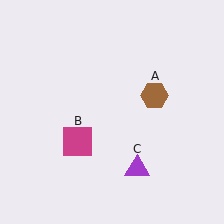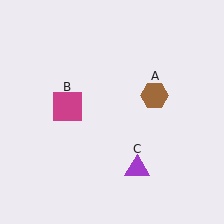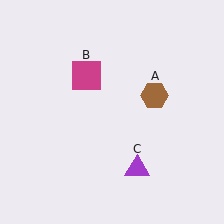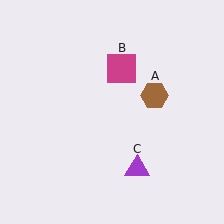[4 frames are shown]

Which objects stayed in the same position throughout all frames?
Brown hexagon (object A) and purple triangle (object C) remained stationary.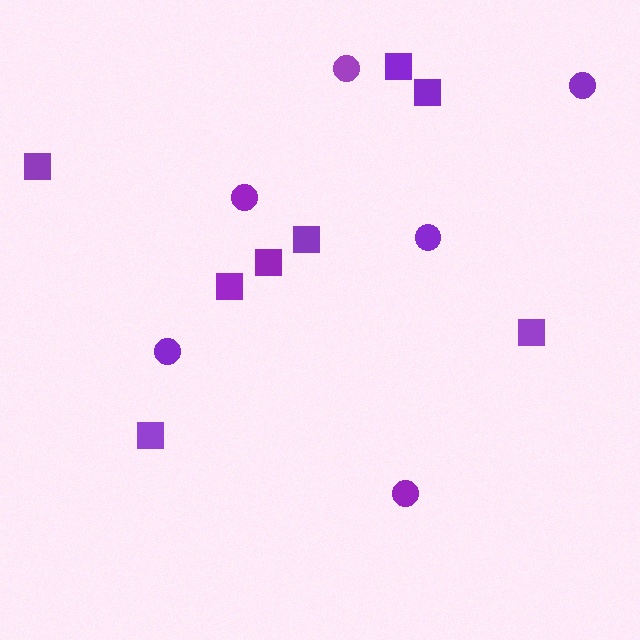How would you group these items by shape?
There are 2 groups: one group of circles (6) and one group of squares (8).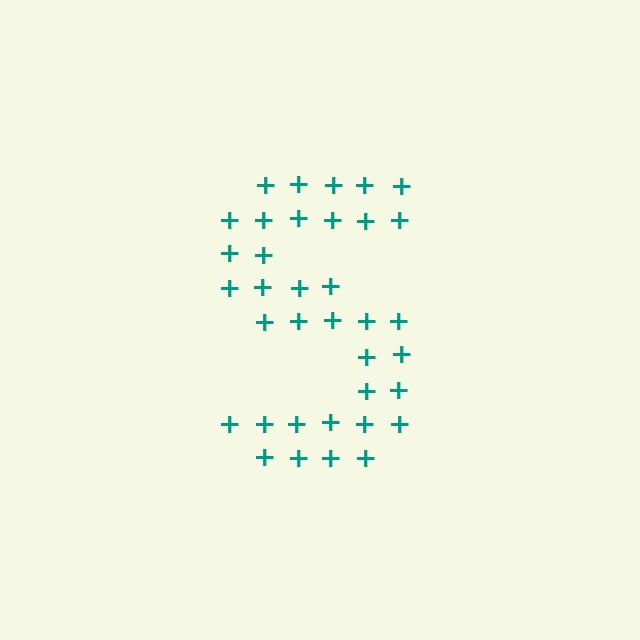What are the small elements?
The small elements are plus signs.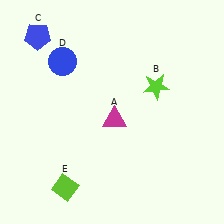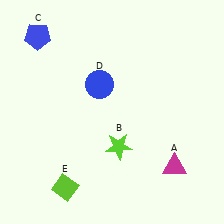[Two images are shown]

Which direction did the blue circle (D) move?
The blue circle (D) moved right.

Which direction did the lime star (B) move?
The lime star (B) moved down.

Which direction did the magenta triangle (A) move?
The magenta triangle (A) moved right.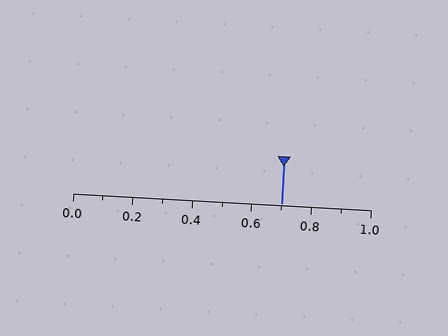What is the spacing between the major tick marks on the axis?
The major ticks are spaced 0.2 apart.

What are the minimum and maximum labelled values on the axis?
The axis runs from 0.0 to 1.0.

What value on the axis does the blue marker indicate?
The marker indicates approximately 0.7.